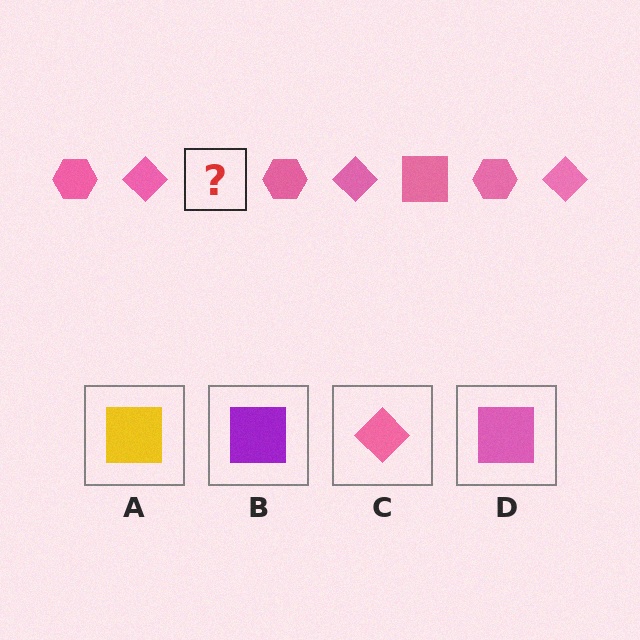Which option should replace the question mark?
Option D.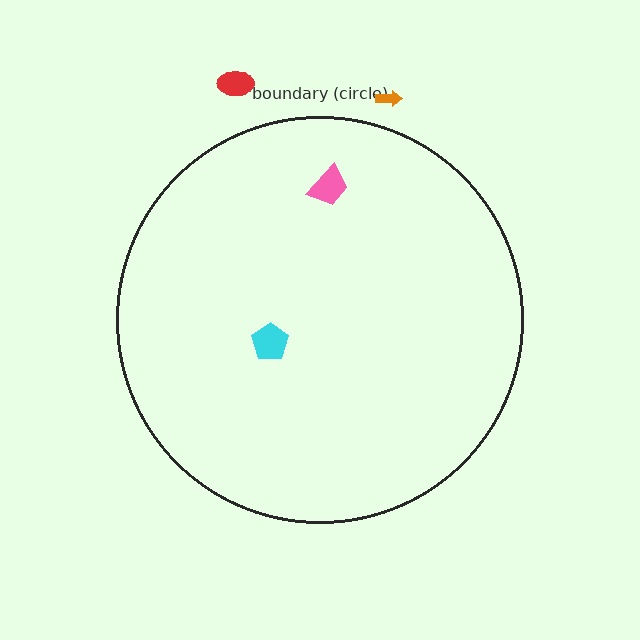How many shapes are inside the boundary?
2 inside, 2 outside.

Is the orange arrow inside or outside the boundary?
Outside.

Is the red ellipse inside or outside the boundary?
Outside.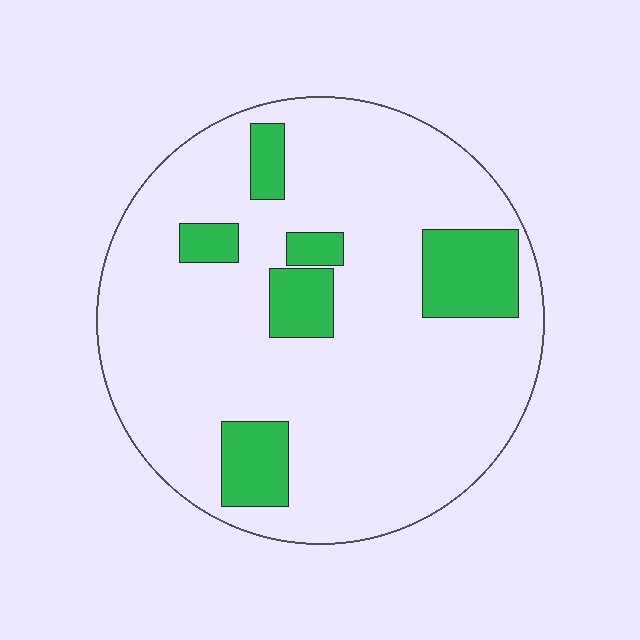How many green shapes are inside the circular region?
6.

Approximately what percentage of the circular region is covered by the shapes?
Approximately 15%.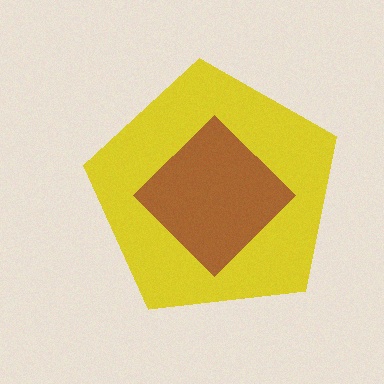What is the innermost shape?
The brown diamond.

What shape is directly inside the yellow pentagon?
The brown diamond.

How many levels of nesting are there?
2.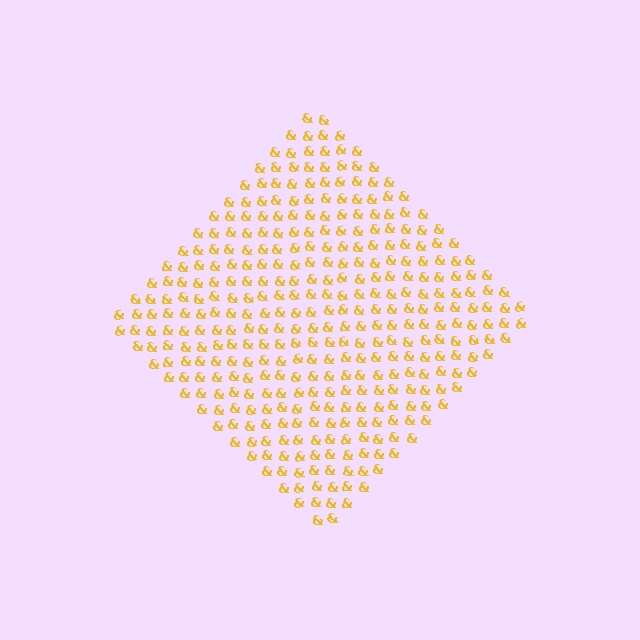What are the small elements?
The small elements are ampersands.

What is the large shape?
The large shape is a diamond.